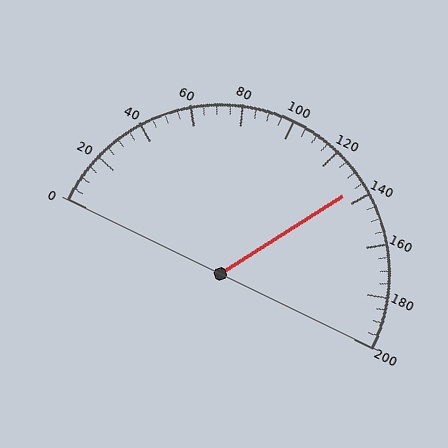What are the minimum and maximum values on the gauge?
The gauge ranges from 0 to 200.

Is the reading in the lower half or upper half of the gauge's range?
The reading is in the upper half of the range (0 to 200).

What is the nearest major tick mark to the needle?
The nearest major tick mark is 140.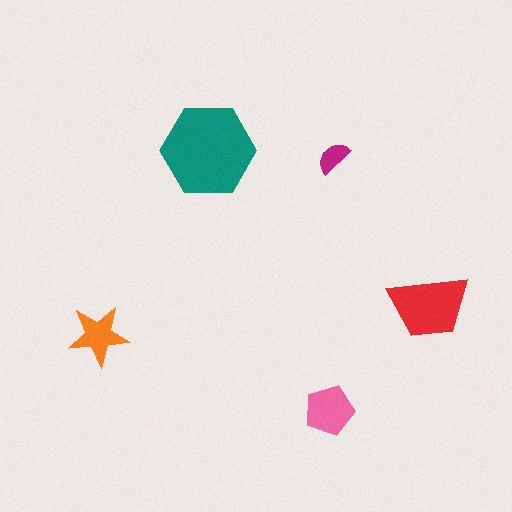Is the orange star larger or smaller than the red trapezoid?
Smaller.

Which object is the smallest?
The magenta semicircle.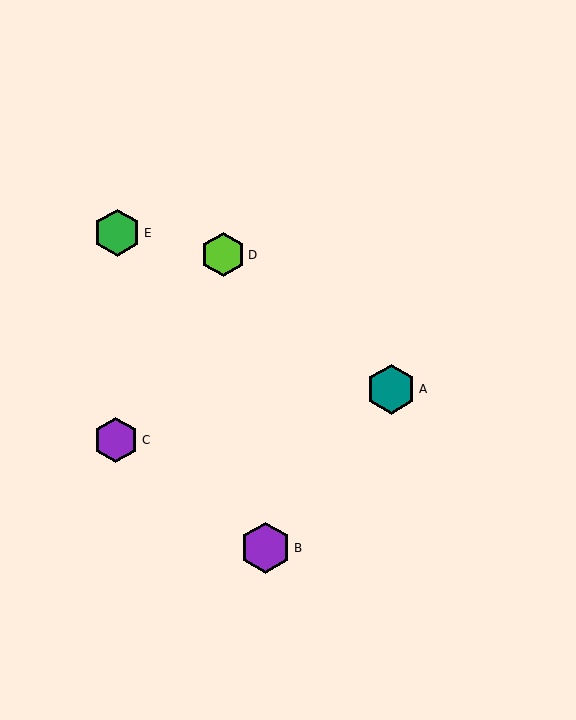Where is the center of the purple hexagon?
The center of the purple hexagon is at (116, 440).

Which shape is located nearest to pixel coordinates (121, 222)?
The green hexagon (labeled E) at (117, 233) is nearest to that location.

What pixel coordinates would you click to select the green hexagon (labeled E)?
Click at (117, 233) to select the green hexagon E.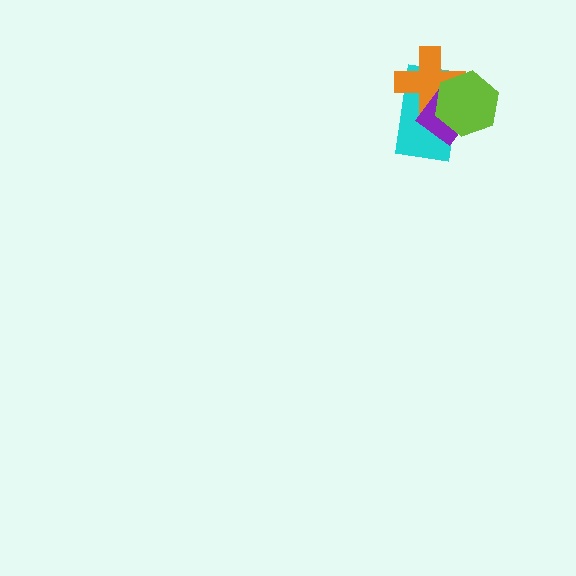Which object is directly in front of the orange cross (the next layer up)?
The purple diamond is directly in front of the orange cross.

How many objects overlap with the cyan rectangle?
3 objects overlap with the cyan rectangle.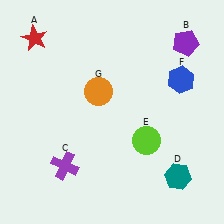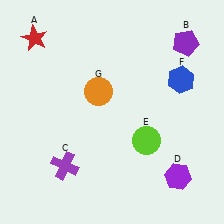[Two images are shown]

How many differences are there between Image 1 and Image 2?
There is 1 difference between the two images.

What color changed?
The hexagon (D) changed from teal in Image 1 to purple in Image 2.